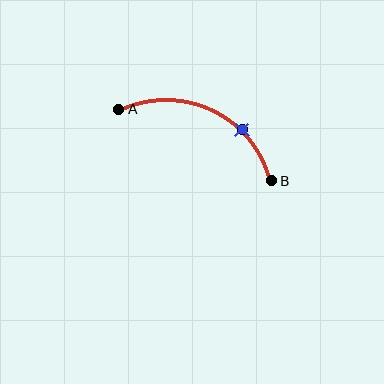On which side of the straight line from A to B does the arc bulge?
The arc bulges above the straight line connecting A and B.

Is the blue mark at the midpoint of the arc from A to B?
No. The blue mark lies on the arc but is closer to endpoint B. The arc midpoint would be at the point on the curve equidistant along the arc from both A and B.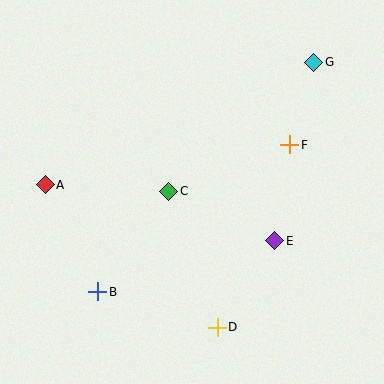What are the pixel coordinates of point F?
Point F is at (290, 145).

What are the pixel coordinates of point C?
Point C is at (169, 192).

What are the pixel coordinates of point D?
Point D is at (217, 327).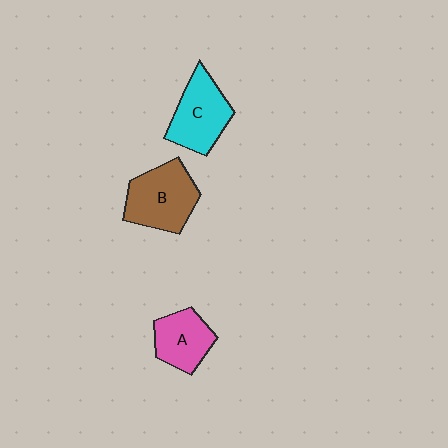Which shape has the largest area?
Shape B (brown).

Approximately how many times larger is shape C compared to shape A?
Approximately 1.3 times.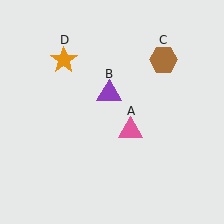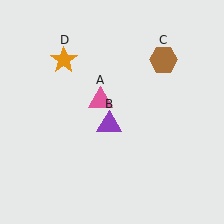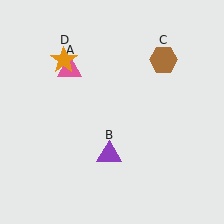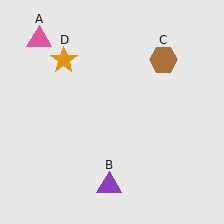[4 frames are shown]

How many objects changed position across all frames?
2 objects changed position: pink triangle (object A), purple triangle (object B).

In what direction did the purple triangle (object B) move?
The purple triangle (object B) moved down.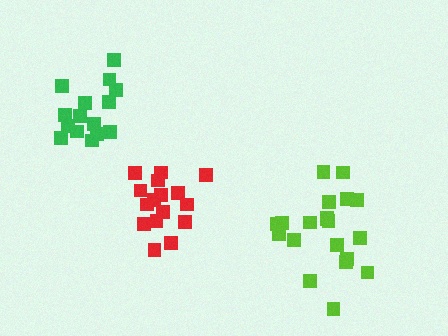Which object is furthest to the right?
The lime cluster is rightmost.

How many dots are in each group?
Group 1: 20 dots, Group 2: 15 dots, Group 3: 16 dots (51 total).